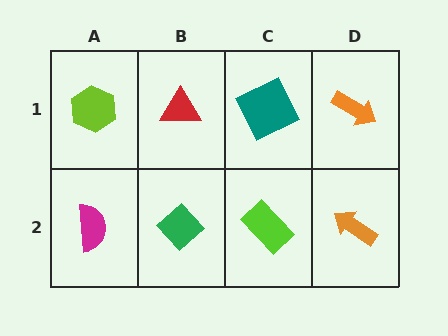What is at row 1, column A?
A lime hexagon.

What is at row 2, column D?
An orange arrow.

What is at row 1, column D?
An orange arrow.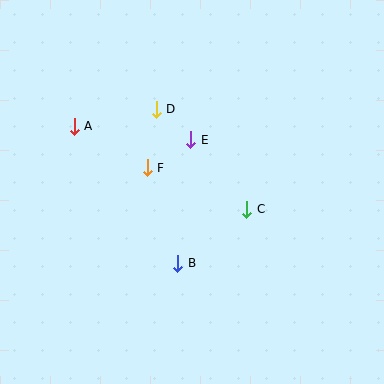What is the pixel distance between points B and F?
The distance between B and F is 100 pixels.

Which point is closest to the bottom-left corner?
Point B is closest to the bottom-left corner.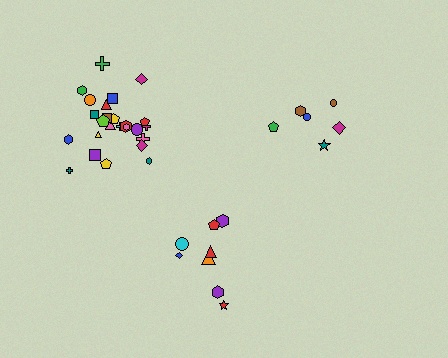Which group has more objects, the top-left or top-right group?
The top-left group.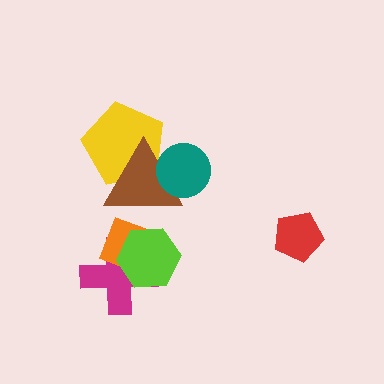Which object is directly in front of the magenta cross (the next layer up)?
The orange diamond is directly in front of the magenta cross.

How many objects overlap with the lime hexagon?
2 objects overlap with the lime hexagon.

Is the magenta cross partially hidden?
Yes, it is partially covered by another shape.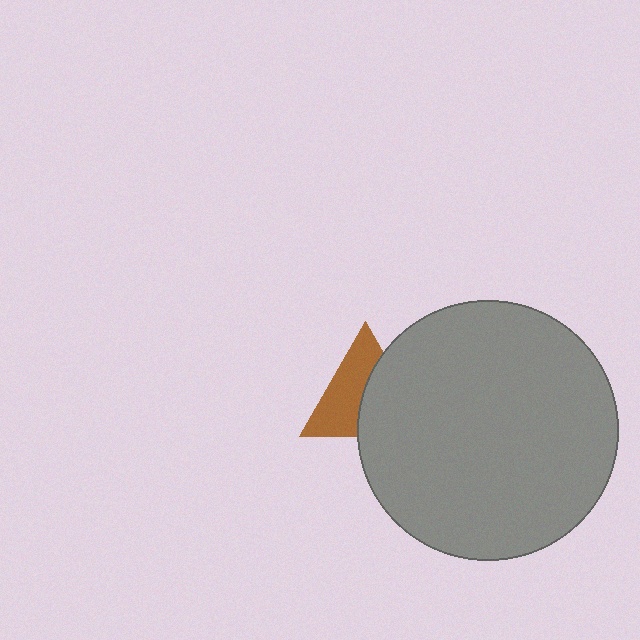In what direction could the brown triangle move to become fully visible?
The brown triangle could move left. That would shift it out from behind the gray circle entirely.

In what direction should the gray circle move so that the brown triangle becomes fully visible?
The gray circle should move right. That is the shortest direction to clear the overlap and leave the brown triangle fully visible.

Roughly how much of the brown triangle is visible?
About half of it is visible (roughly 53%).